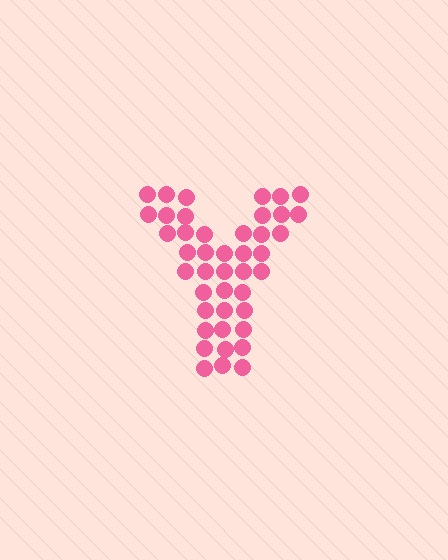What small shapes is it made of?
It is made of small circles.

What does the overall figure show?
The overall figure shows the letter Y.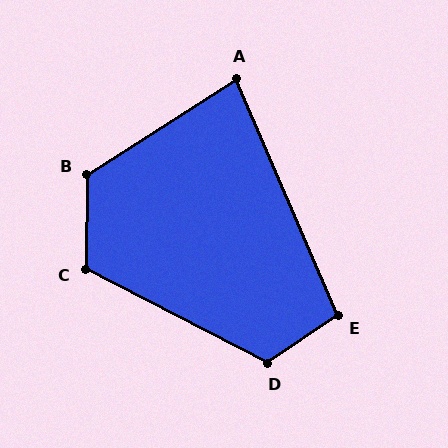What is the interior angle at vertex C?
Approximately 117 degrees (obtuse).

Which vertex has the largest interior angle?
B, at approximately 123 degrees.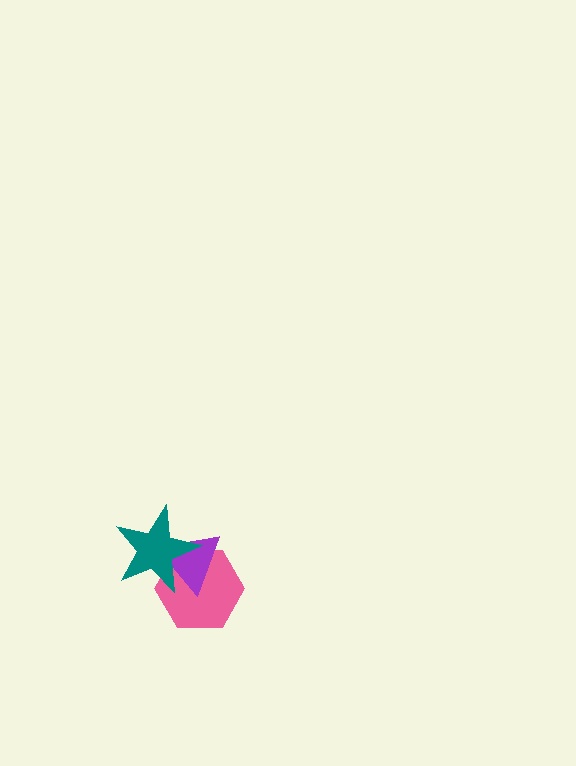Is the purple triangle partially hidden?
Yes, it is partially covered by another shape.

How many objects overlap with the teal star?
2 objects overlap with the teal star.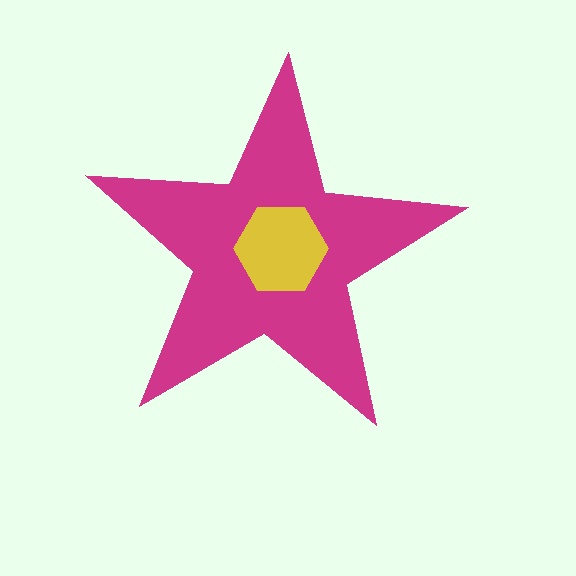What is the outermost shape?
The magenta star.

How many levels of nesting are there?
2.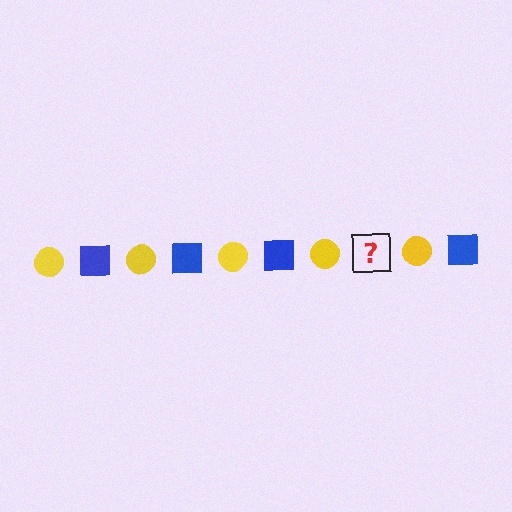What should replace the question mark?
The question mark should be replaced with a blue square.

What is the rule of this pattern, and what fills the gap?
The rule is that the pattern alternates between yellow circle and blue square. The gap should be filled with a blue square.